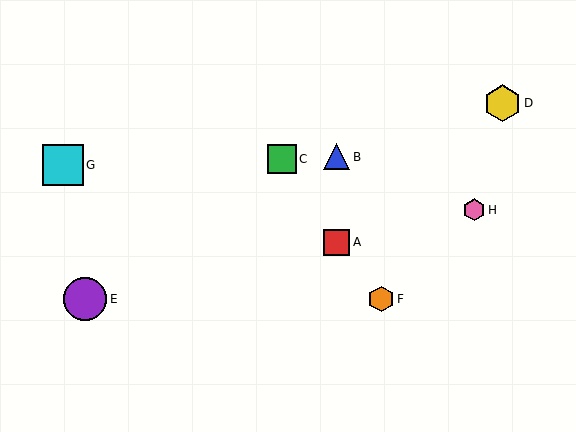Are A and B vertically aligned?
Yes, both are at x≈336.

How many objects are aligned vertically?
2 objects (A, B) are aligned vertically.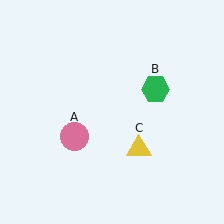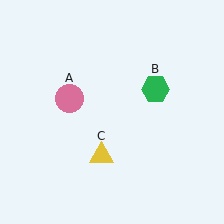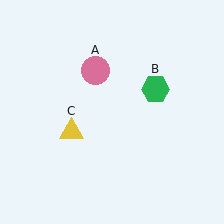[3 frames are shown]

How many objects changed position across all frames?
2 objects changed position: pink circle (object A), yellow triangle (object C).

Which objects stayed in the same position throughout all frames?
Green hexagon (object B) remained stationary.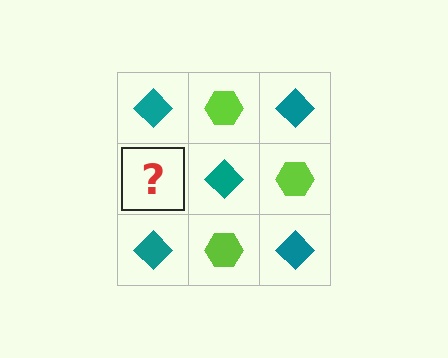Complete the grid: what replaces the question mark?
The question mark should be replaced with a lime hexagon.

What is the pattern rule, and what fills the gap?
The rule is that it alternates teal diamond and lime hexagon in a checkerboard pattern. The gap should be filled with a lime hexagon.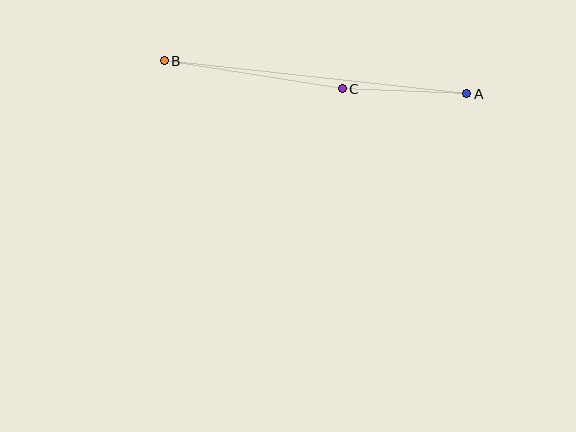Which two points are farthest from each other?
Points A and B are farthest from each other.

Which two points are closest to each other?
Points A and C are closest to each other.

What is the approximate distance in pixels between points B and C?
The distance between B and C is approximately 180 pixels.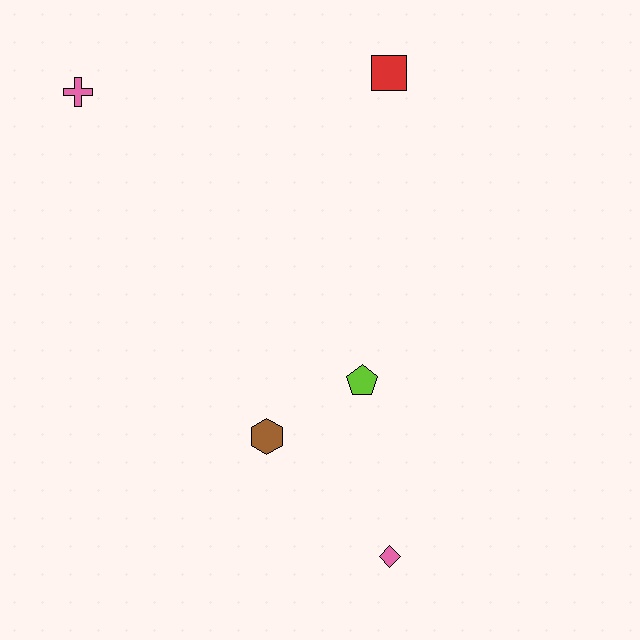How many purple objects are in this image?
There are no purple objects.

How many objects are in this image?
There are 5 objects.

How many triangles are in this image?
There are no triangles.